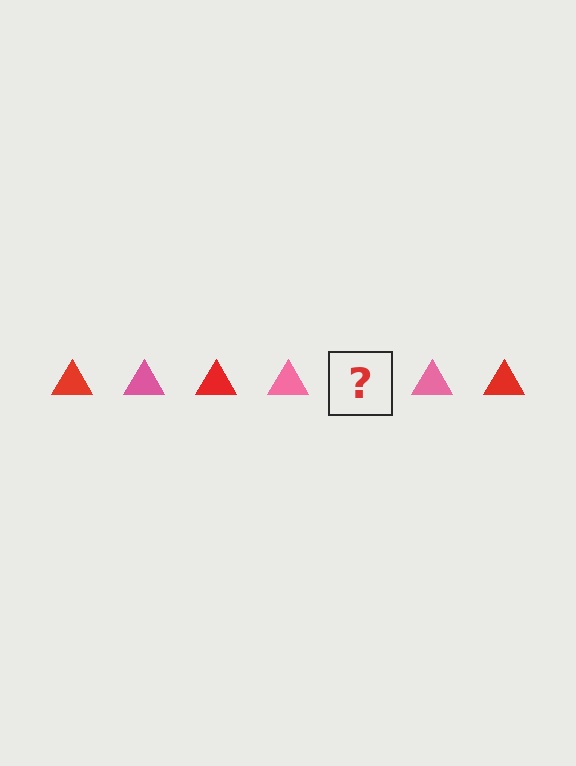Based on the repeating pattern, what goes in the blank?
The blank should be a red triangle.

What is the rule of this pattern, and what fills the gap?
The rule is that the pattern cycles through red, pink triangles. The gap should be filled with a red triangle.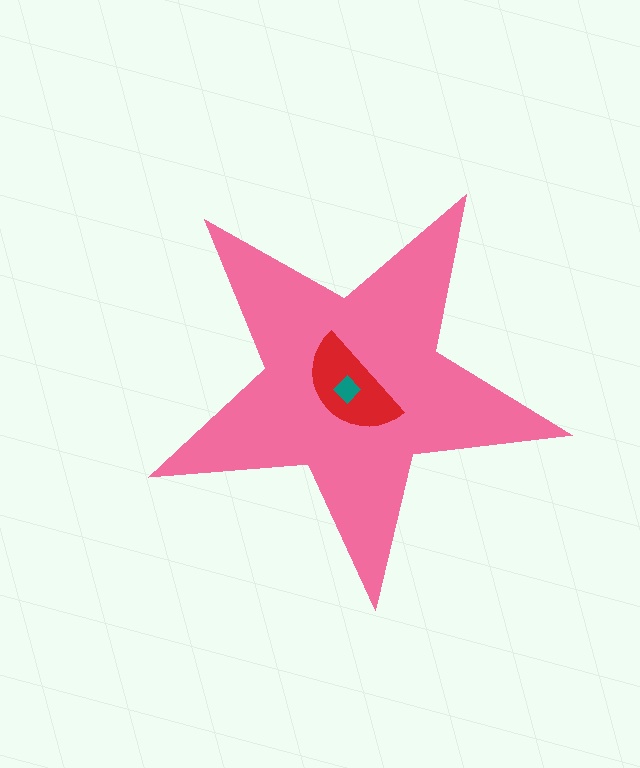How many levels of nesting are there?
3.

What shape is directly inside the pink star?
The red semicircle.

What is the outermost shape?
The pink star.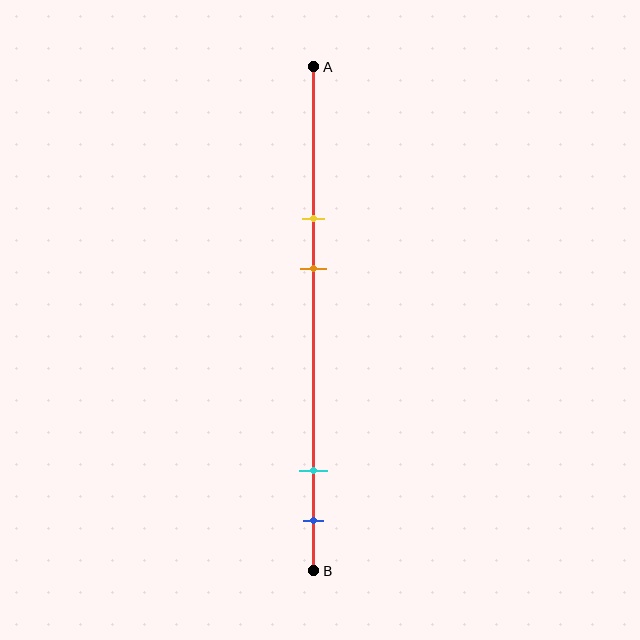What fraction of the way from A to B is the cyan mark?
The cyan mark is approximately 80% (0.8) of the way from A to B.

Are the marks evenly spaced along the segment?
No, the marks are not evenly spaced.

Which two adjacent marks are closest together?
The cyan and blue marks are the closest adjacent pair.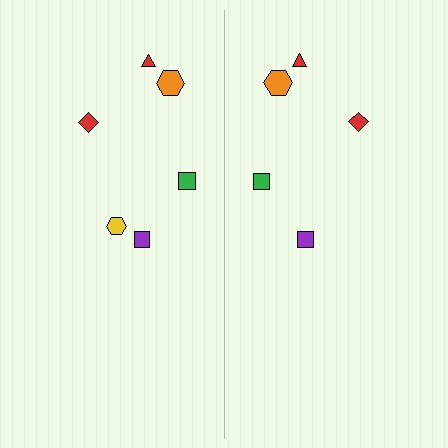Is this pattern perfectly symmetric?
No, the pattern is not perfectly symmetric. A yellow hexagon is missing from the right side.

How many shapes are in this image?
There are 11 shapes in this image.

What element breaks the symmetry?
A yellow hexagon is missing from the right side.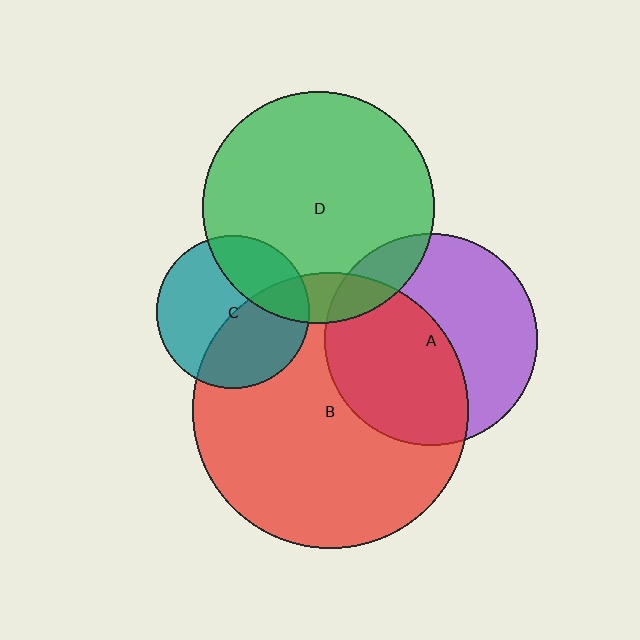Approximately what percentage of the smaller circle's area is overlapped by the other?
Approximately 10%.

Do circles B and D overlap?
Yes.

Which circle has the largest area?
Circle B (red).